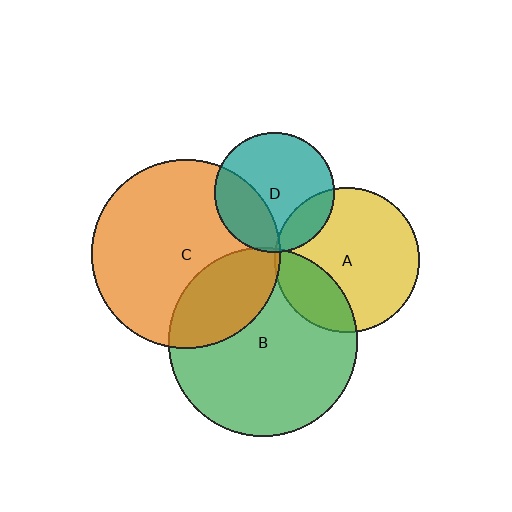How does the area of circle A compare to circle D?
Approximately 1.5 times.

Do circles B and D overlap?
Yes.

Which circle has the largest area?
Circle B (green).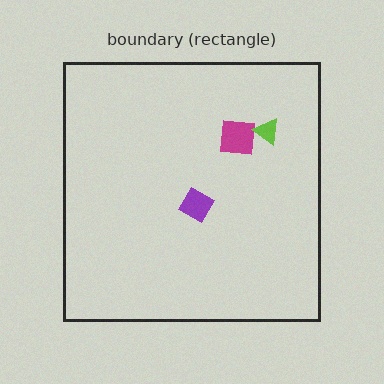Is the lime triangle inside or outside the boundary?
Inside.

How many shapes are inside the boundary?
3 inside, 0 outside.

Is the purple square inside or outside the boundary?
Inside.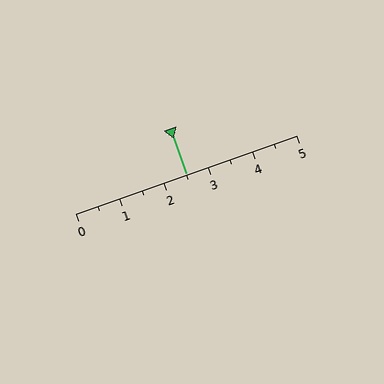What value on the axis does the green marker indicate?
The marker indicates approximately 2.5.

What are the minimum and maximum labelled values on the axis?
The axis runs from 0 to 5.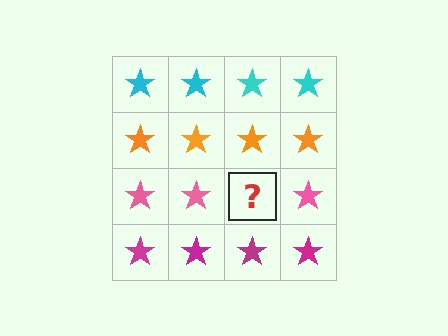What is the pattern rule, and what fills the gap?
The rule is that each row has a consistent color. The gap should be filled with a pink star.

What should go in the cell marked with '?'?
The missing cell should contain a pink star.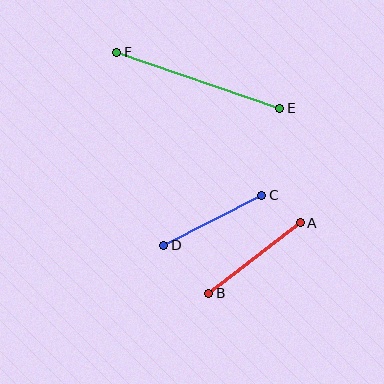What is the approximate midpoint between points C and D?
The midpoint is at approximately (213, 220) pixels.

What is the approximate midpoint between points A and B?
The midpoint is at approximately (255, 258) pixels.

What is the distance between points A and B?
The distance is approximately 116 pixels.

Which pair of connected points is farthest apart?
Points E and F are farthest apart.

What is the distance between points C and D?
The distance is approximately 110 pixels.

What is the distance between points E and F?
The distance is approximately 173 pixels.